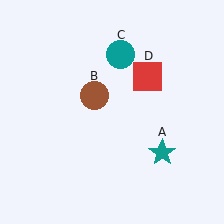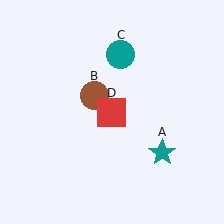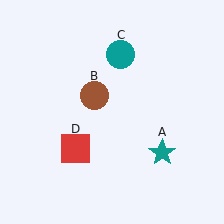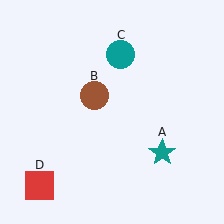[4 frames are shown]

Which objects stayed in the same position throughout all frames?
Teal star (object A) and brown circle (object B) and teal circle (object C) remained stationary.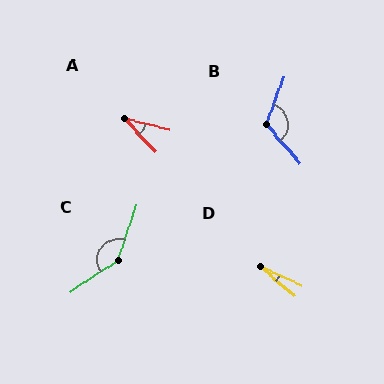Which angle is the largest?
C, at approximately 142 degrees.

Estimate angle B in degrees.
Approximately 119 degrees.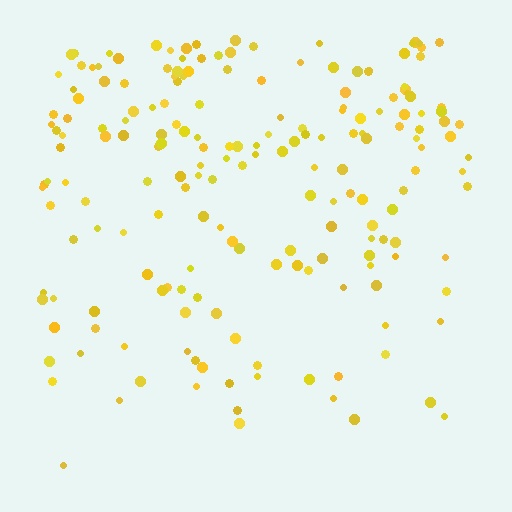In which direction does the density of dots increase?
From bottom to top, with the top side densest.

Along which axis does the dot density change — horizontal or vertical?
Vertical.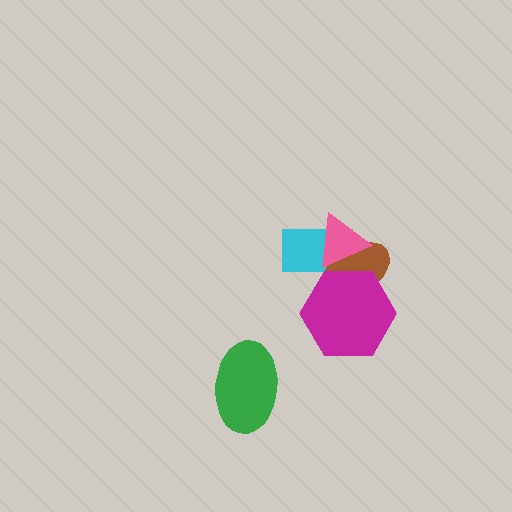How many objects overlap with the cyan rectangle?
3 objects overlap with the cyan rectangle.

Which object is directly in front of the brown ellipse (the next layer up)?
The pink triangle is directly in front of the brown ellipse.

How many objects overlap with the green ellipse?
0 objects overlap with the green ellipse.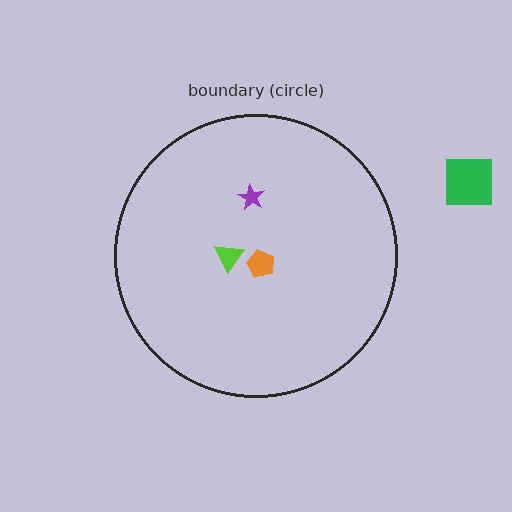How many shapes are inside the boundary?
3 inside, 1 outside.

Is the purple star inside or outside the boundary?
Inside.